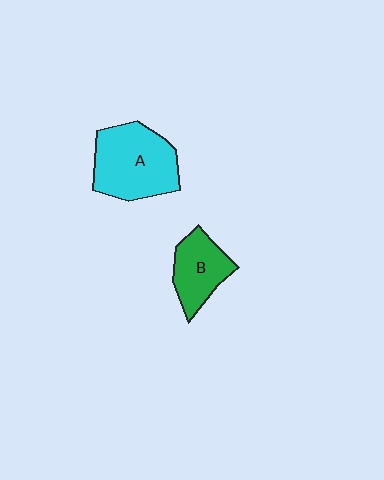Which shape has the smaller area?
Shape B (green).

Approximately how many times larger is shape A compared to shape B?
Approximately 1.6 times.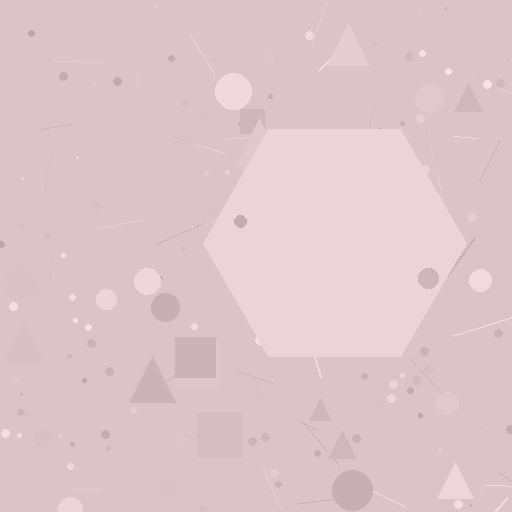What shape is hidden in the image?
A hexagon is hidden in the image.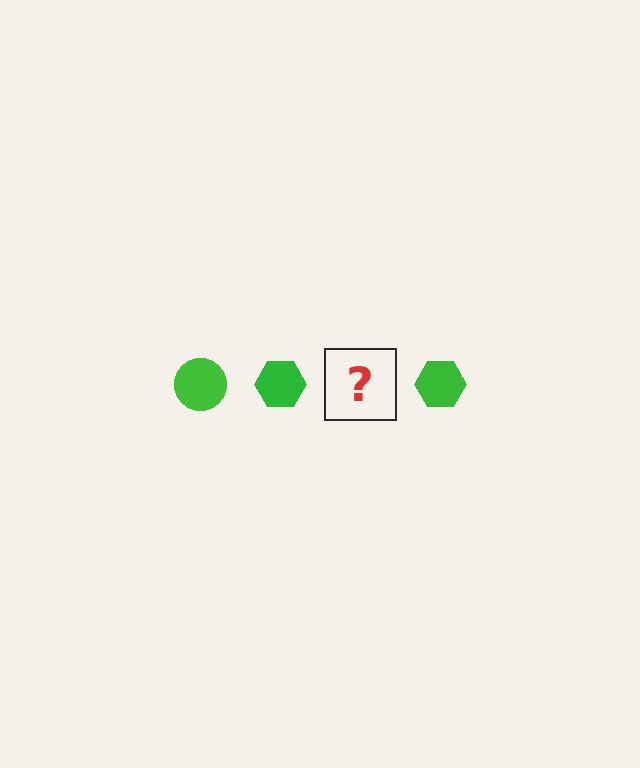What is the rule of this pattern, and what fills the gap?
The rule is that the pattern cycles through circle, hexagon shapes in green. The gap should be filled with a green circle.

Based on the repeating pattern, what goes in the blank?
The blank should be a green circle.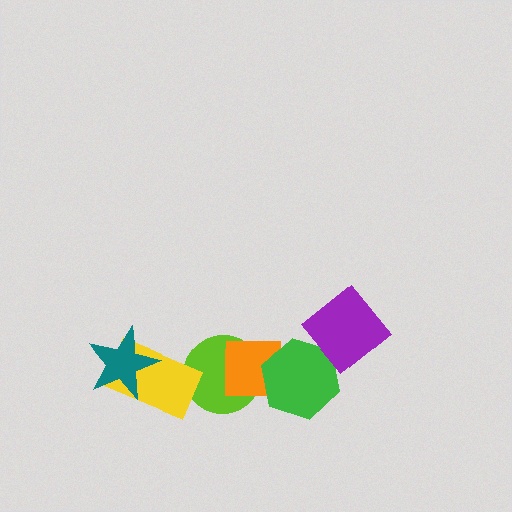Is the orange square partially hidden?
Yes, it is partially covered by another shape.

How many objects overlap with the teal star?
1 object overlaps with the teal star.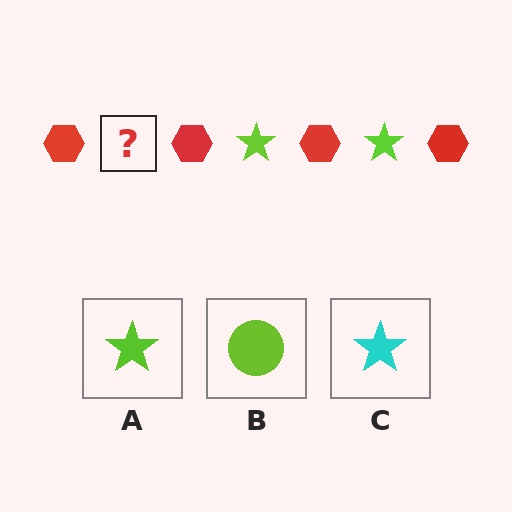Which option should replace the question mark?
Option A.